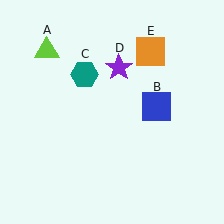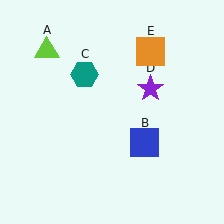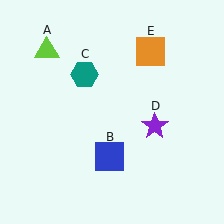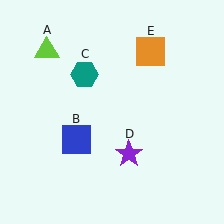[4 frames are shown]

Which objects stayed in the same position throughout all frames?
Lime triangle (object A) and teal hexagon (object C) and orange square (object E) remained stationary.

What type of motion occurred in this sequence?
The blue square (object B), purple star (object D) rotated clockwise around the center of the scene.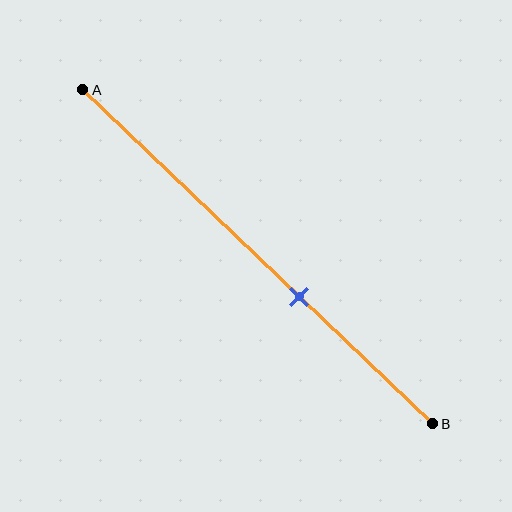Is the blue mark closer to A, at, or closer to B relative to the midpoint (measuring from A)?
The blue mark is closer to point B than the midpoint of segment AB.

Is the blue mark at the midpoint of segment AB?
No, the mark is at about 60% from A, not at the 50% midpoint.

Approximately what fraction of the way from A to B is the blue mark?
The blue mark is approximately 60% of the way from A to B.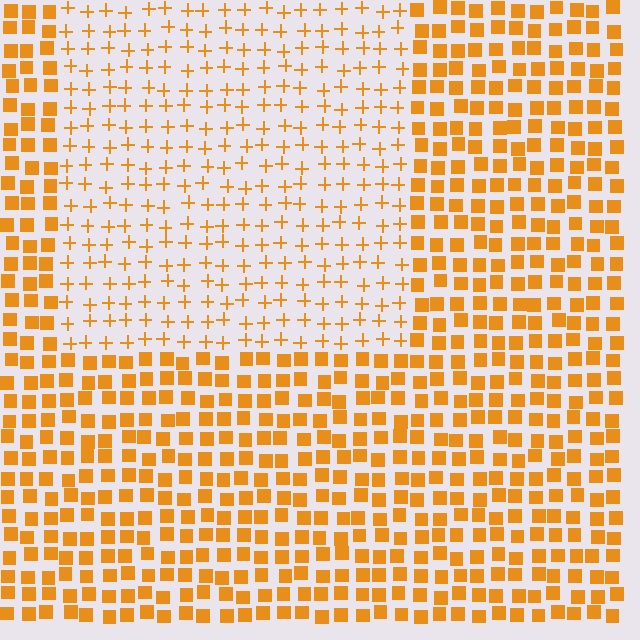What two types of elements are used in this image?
The image uses plus signs inside the rectangle region and squares outside it.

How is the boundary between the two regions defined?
The boundary is defined by a change in element shape: plus signs inside vs. squares outside. All elements share the same color and spacing.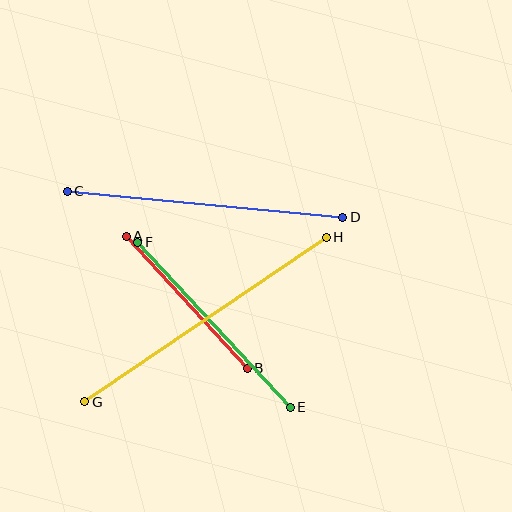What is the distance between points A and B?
The distance is approximately 179 pixels.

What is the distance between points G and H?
The distance is approximately 292 pixels.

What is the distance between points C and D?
The distance is approximately 276 pixels.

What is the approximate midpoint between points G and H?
The midpoint is at approximately (205, 320) pixels.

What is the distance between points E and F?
The distance is approximately 225 pixels.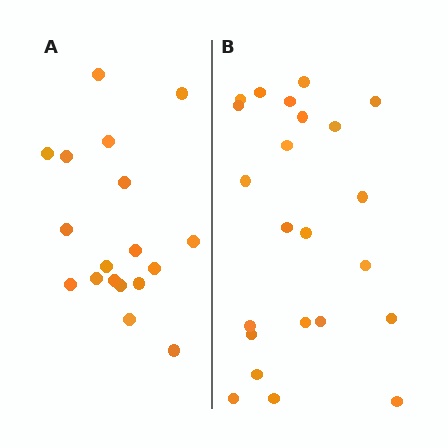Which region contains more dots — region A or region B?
Region B (the right region) has more dots.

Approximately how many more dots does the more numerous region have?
Region B has about 5 more dots than region A.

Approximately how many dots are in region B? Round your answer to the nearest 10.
About 20 dots. (The exact count is 23, which rounds to 20.)